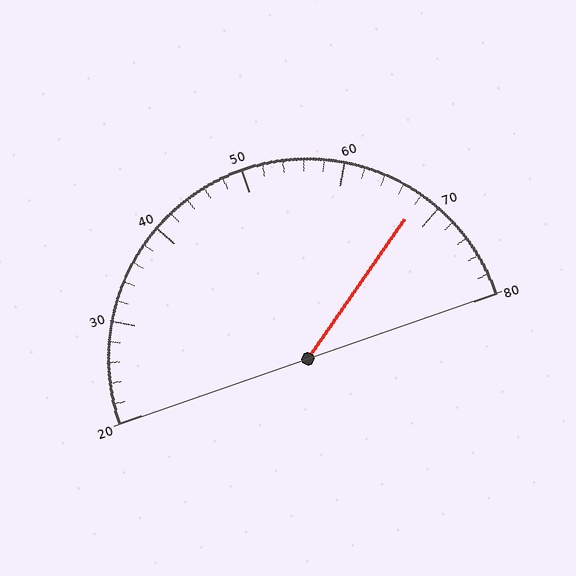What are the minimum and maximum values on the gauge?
The gauge ranges from 20 to 80.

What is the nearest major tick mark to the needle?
The nearest major tick mark is 70.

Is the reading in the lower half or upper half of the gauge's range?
The reading is in the upper half of the range (20 to 80).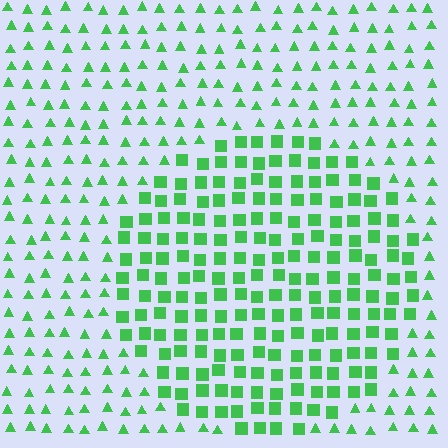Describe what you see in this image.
The image is filled with small green elements arranged in a uniform grid. A circle-shaped region contains squares, while the surrounding area contains triangles. The boundary is defined purely by the change in element shape.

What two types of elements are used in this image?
The image uses squares inside the circle region and triangles outside it.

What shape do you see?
I see a circle.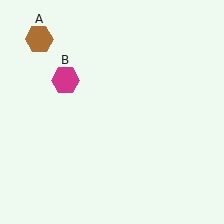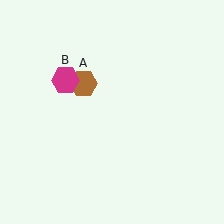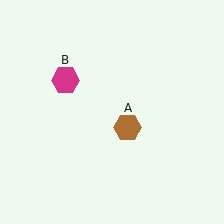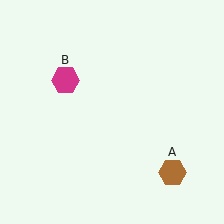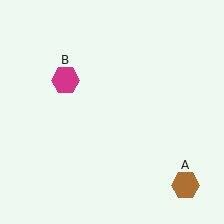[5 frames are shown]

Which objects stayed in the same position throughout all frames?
Magenta hexagon (object B) remained stationary.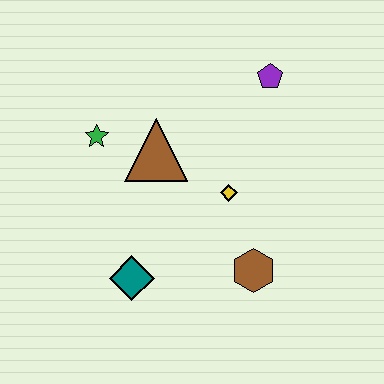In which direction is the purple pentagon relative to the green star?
The purple pentagon is to the right of the green star.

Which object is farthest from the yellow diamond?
The green star is farthest from the yellow diamond.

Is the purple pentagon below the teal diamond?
No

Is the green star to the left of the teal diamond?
Yes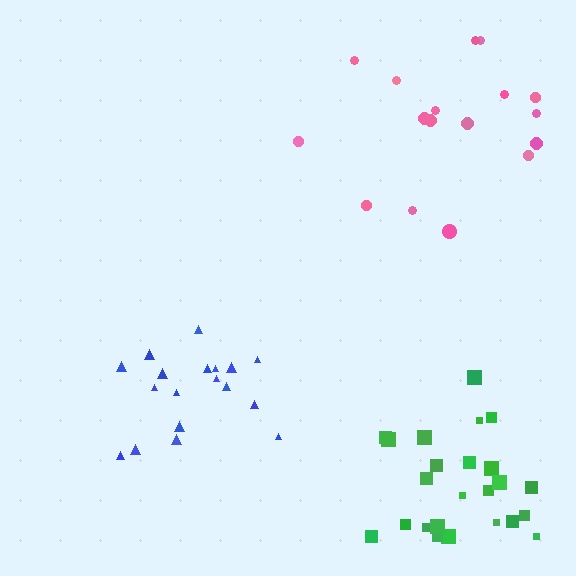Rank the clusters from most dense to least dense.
blue, green, pink.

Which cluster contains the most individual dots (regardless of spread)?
Green (24).